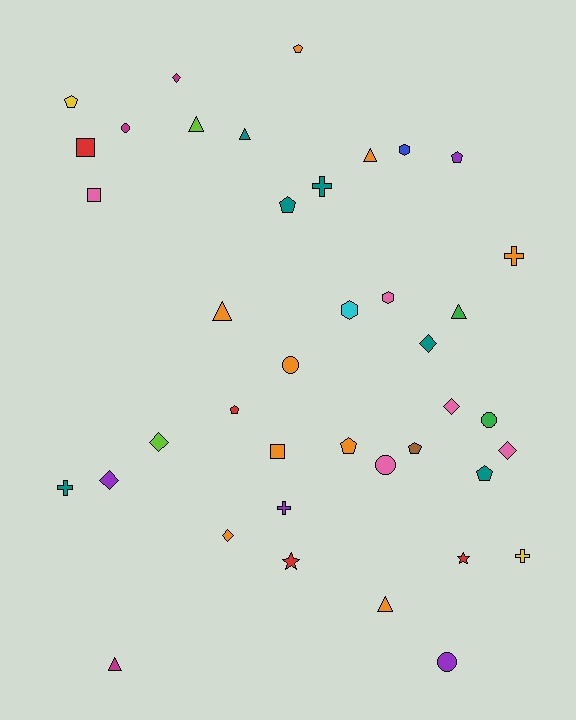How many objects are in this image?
There are 40 objects.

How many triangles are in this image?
There are 7 triangles.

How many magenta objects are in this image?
There are 3 magenta objects.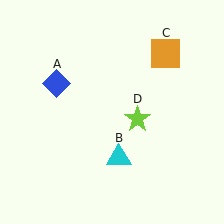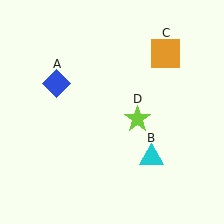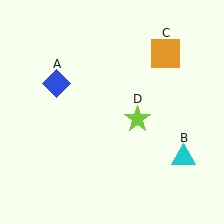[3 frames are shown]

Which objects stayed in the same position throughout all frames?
Blue diamond (object A) and orange square (object C) and lime star (object D) remained stationary.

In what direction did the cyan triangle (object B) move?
The cyan triangle (object B) moved right.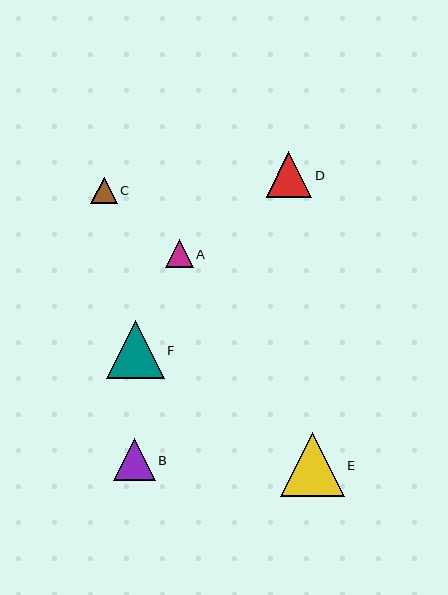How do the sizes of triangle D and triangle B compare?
Triangle D and triangle B are approximately the same size.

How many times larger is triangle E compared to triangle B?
Triangle E is approximately 1.5 times the size of triangle B.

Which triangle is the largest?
Triangle E is the largest with a size of approximately 63 pixels.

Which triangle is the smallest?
Triangle C is the smallest with a size of approximately 26 pixels.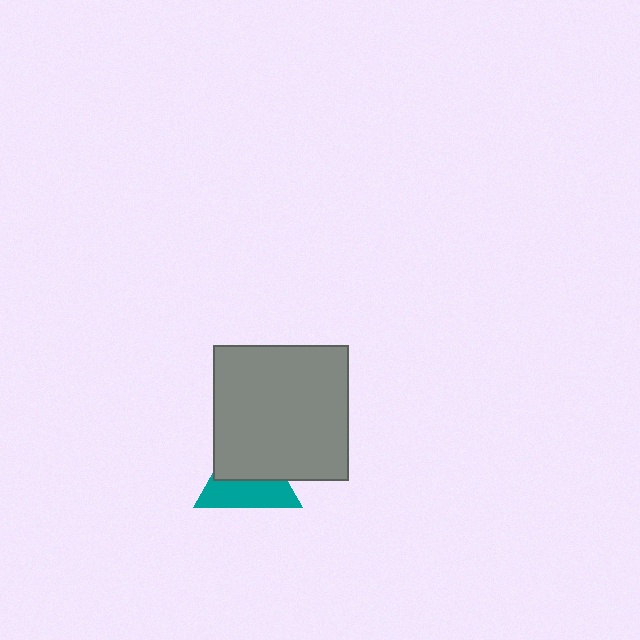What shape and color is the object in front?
The object in front is a gray square.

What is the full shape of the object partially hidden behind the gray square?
The partially hidden object is a teal triangle.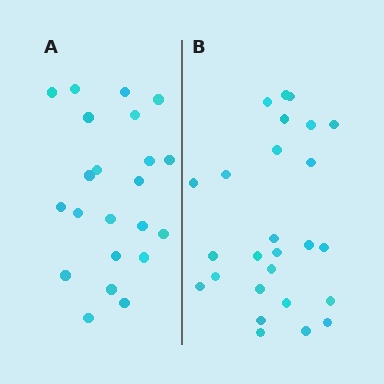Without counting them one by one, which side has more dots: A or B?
Region B (the right region) has more dots.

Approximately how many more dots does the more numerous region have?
Region B has about 4 more dots than region A.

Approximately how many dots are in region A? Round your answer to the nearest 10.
About 20 dots. (The exact count is 22, which rounds to 20.)